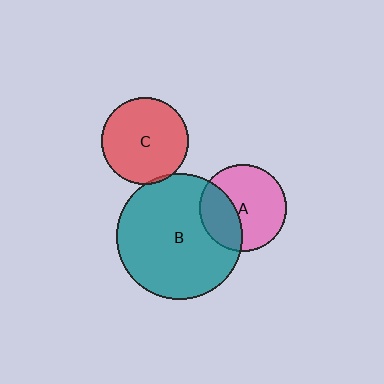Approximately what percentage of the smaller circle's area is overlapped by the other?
Approximately 35%.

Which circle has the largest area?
Circle B (teal).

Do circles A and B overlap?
Yes.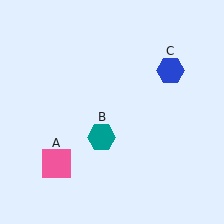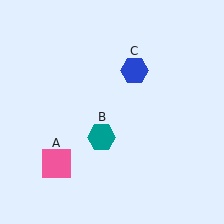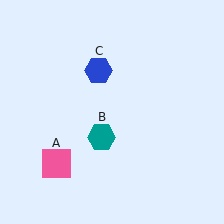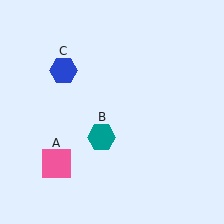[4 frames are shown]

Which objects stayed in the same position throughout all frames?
Pink square (object A) and teal hexagon (object B) remained stationary.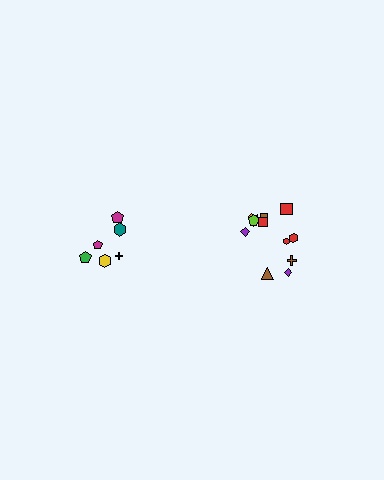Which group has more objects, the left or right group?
The right group.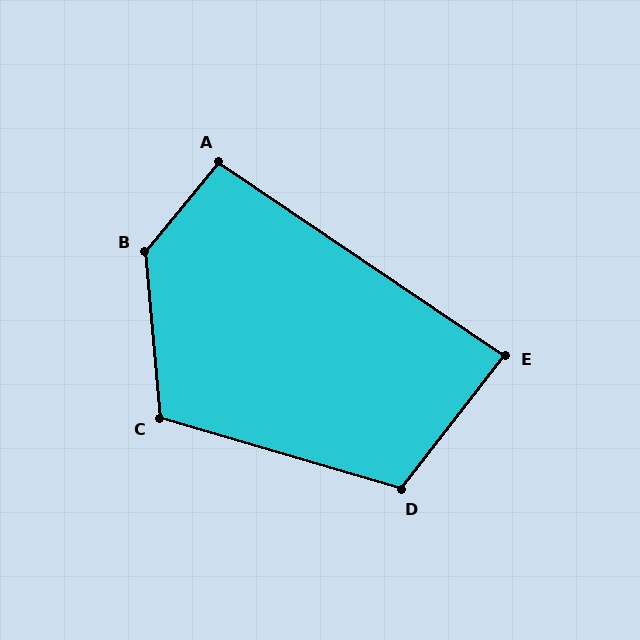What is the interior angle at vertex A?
Approximately 95 degrees (obtuse).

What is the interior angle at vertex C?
Approximately 111 degrees (obtuse).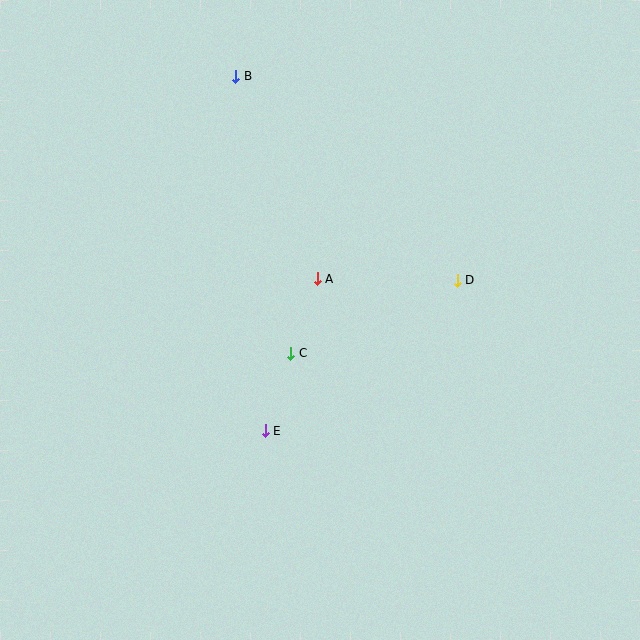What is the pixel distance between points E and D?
The distance between E and D is 244 pixels.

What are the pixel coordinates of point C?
Point C is at (291, 353).